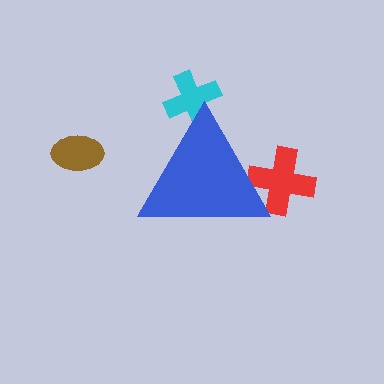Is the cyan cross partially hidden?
Yes, the cyan cross is partially hidden behind the blue triangle.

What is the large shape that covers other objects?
A blue triangle.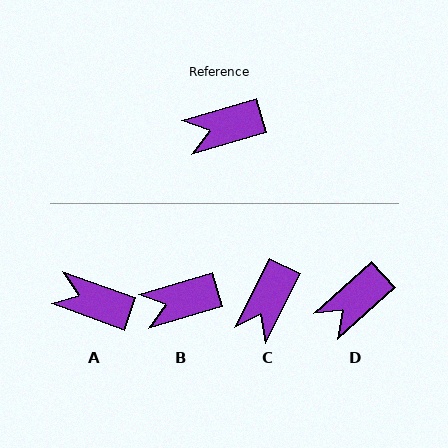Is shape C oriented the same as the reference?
No, it is off by about 47 degrees.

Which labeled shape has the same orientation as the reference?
B.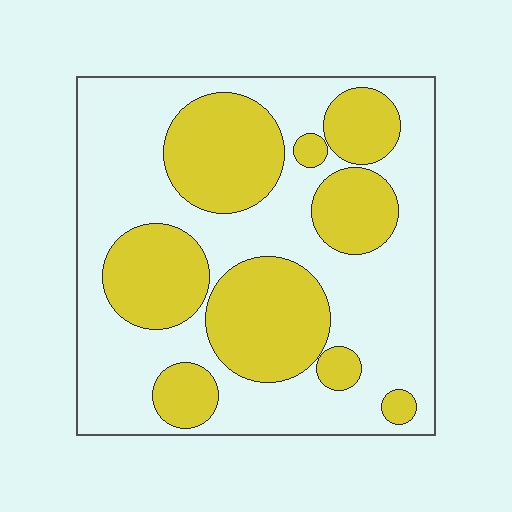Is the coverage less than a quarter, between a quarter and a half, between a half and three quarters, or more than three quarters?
Between a quarter and a half.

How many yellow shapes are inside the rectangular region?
9.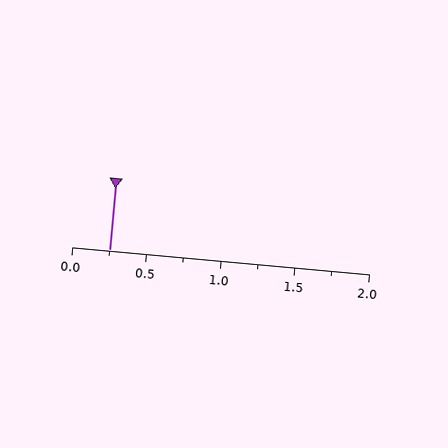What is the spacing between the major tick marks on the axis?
The major ticks are spaced 0.5 apart.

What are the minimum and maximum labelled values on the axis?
The axis runs from 0.0 to 2.0.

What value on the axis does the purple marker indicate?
The marker indicates approximately 0.25.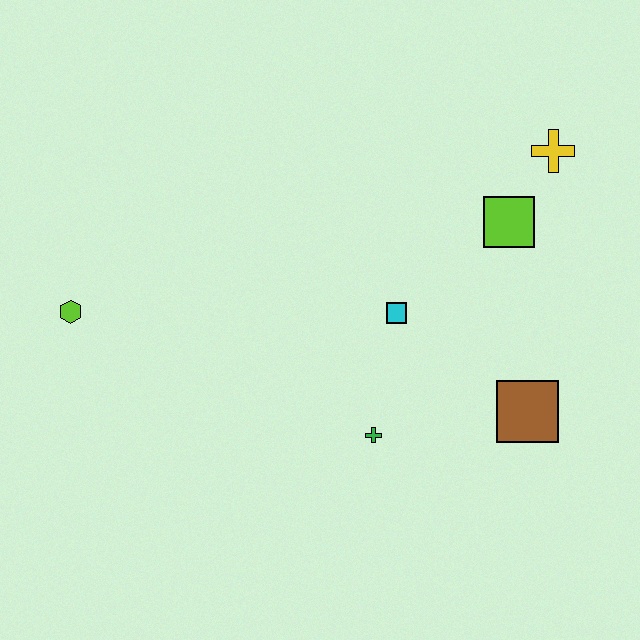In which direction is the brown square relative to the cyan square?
The brown square is to the right of the cyan square.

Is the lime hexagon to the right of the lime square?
No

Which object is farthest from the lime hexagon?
The yellow cross is farthest from the lime hexagon.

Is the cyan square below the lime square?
Yes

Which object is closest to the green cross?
The cyan square is closest to the green cross.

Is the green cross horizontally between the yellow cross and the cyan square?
No